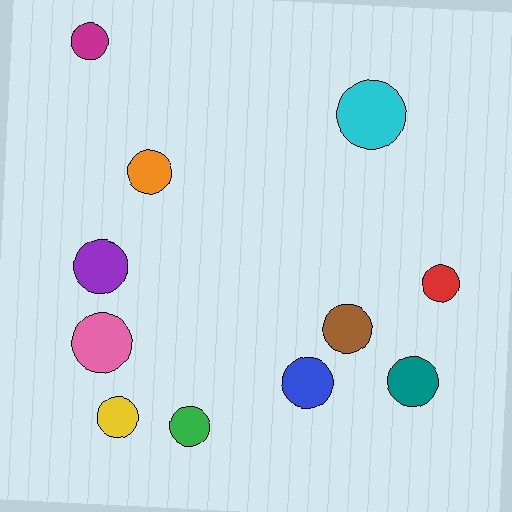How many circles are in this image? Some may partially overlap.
There are 11 circles.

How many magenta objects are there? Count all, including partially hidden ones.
There is 1 magenta object.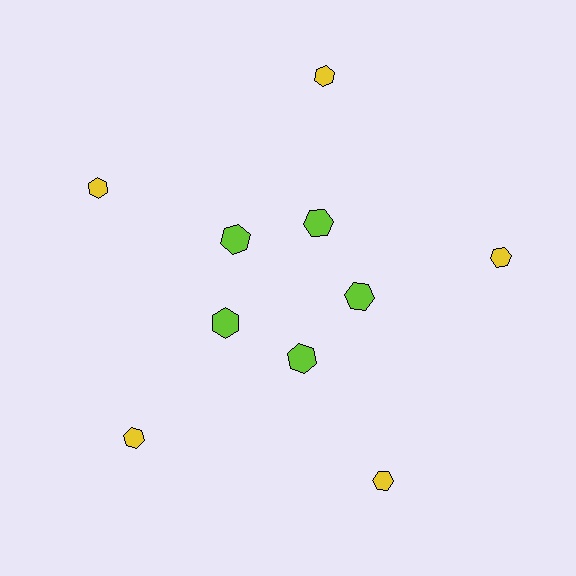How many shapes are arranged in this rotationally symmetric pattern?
There are 10 shapes, arranged in 5 groups of 2.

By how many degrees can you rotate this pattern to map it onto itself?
The pattern maps onto itself every 72 degrees of rotation.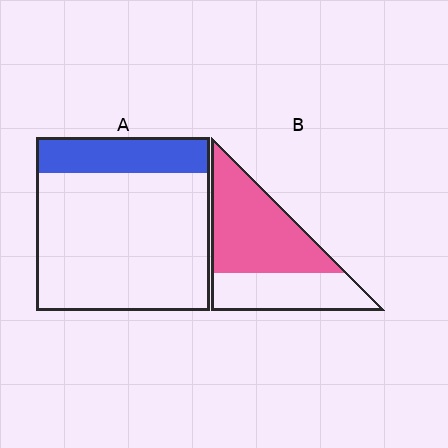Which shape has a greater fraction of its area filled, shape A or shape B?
Shape B.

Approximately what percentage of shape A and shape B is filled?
A is approximately 20% and B is approximately 60%.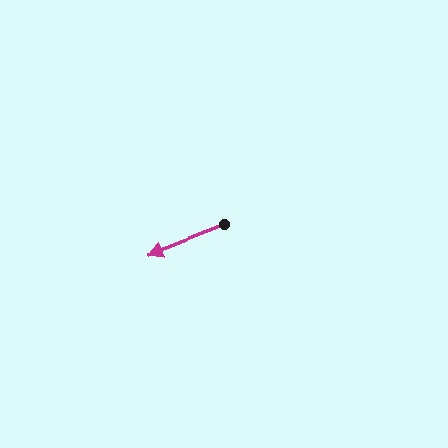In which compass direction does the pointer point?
West.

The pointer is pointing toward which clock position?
Roughly 8 o'clock.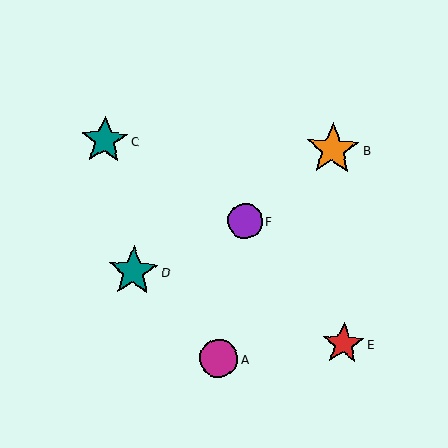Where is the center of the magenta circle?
The center of the magenta circle is at (219, 358).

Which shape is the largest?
The orange star (labeled B) is the largest.